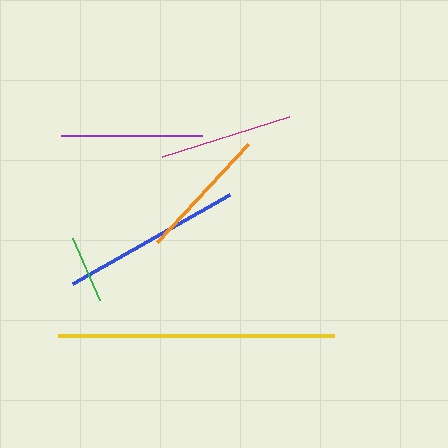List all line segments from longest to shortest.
From longest to shortest: yellow, blue, purple, orange, magenta, green.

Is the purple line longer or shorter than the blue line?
The blue line is longer than the purple line.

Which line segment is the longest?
The yellow line is the longest at approximately 276 pixels.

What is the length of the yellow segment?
The yellow segment is approximately 276 pixels long.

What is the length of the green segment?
The green segment is approximately 67 pixels long.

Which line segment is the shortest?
The green line is the shortest at approximately 67 pixels.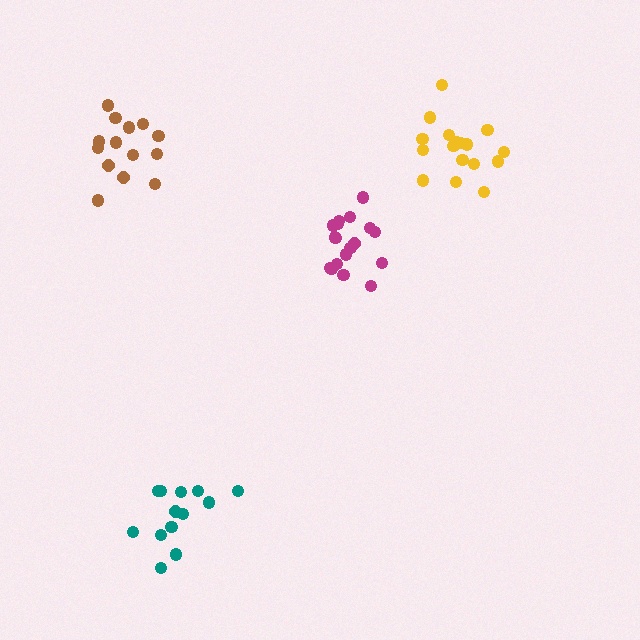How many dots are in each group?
Group 1: 17 dots, Group 2: 14 dots, Group 3: 13 dots, Group 4: 18 dots (62 total).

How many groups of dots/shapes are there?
There are 4 groups.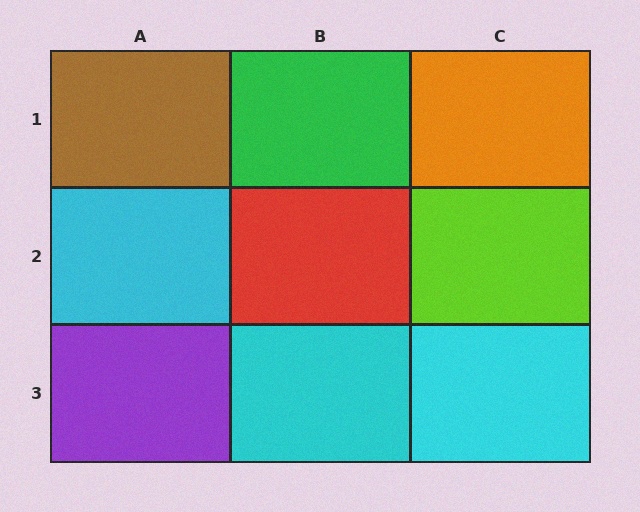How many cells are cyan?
3 cells are cyan.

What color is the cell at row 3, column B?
Cyan.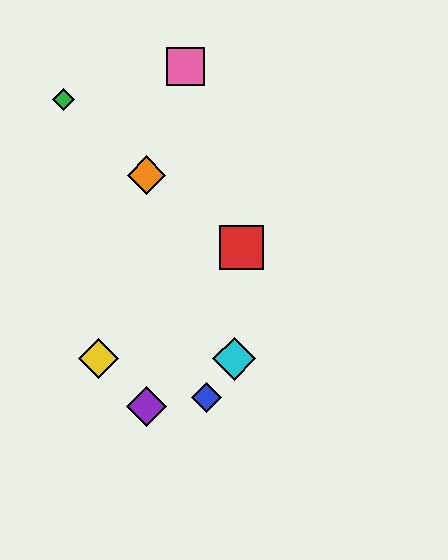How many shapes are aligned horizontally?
2 shapes (the yellow diamond, the cyan diamond) are aligned horizontally.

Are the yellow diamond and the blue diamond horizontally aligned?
No, the yellow diamond is at y≈359 and the blue diamond is at y≈397.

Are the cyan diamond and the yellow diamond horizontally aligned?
Yes, both are at y≈359.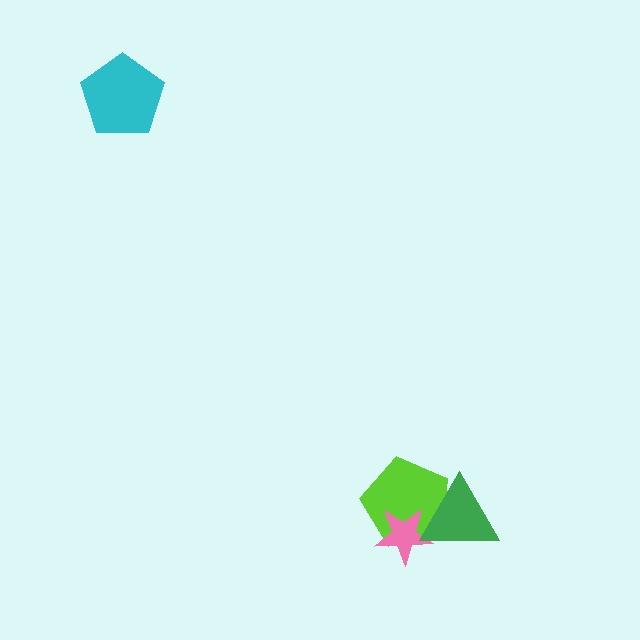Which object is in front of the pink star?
The green triangle is in front of the pink star.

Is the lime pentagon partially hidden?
Yes, it is partially covered by another shape.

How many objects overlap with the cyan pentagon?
0 objects overlap with the cyan pentagon.